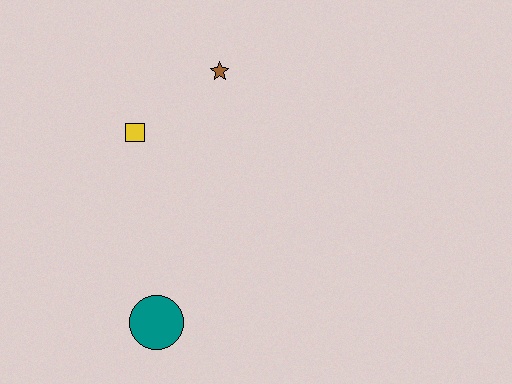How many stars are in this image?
There is 1 star.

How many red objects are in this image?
There are no red objects.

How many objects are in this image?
There are 3 objects.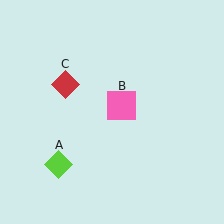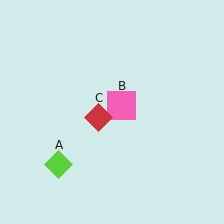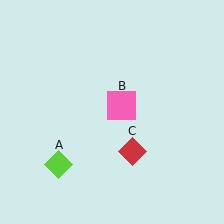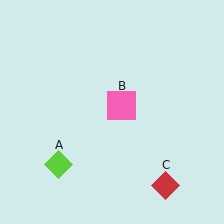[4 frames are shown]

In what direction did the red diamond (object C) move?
The red diamond (object C) moved down and to the right.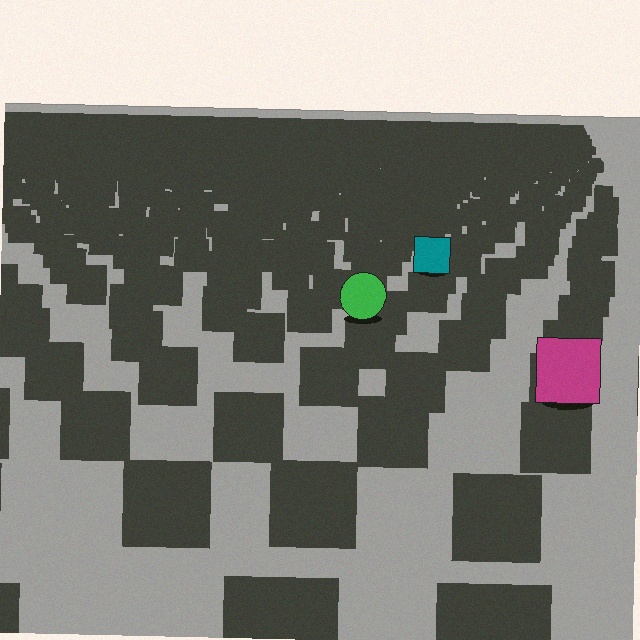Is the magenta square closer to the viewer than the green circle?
Yes. The magenta square is closer — you can tell from the texture gradient: the ground texture is coarser near it.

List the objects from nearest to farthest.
From nearest to farthest: the magenta square, the green circle, the teal square.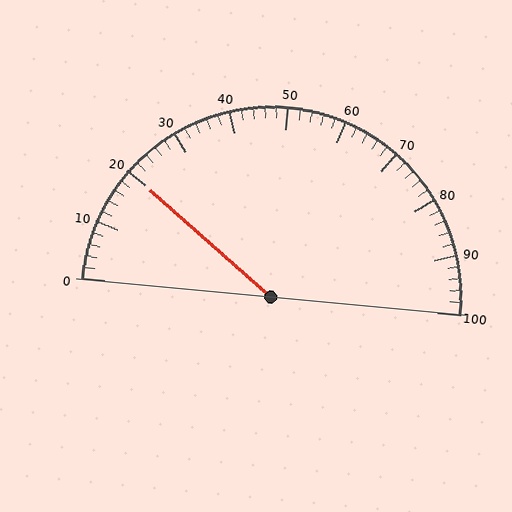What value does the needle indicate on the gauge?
The needle indicates approximately 20.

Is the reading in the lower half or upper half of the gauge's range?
The reading is in the lower half of the range (0 to 100).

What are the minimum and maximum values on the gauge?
The gauge ranges from 0 to 100.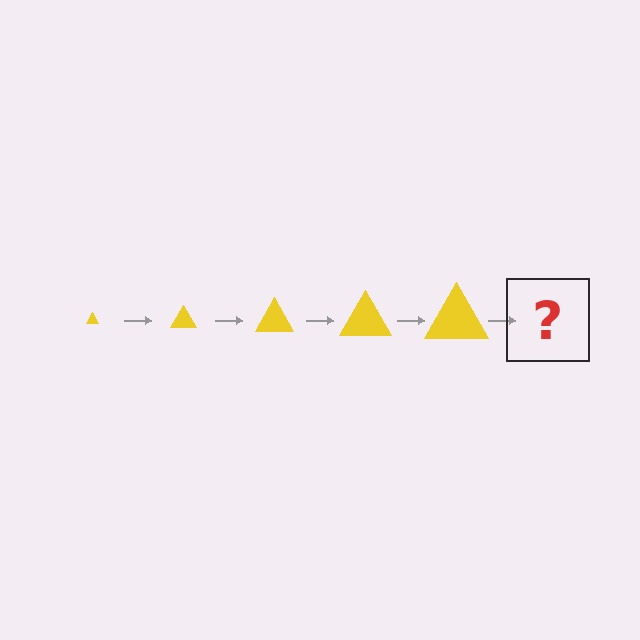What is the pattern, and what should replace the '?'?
The pattern is that the triangle gets progressively larger each step. The '?' should be a yellow triangle, larger than the previous one.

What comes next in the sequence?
The next element should be a yellow triangle, larger than the previous one.